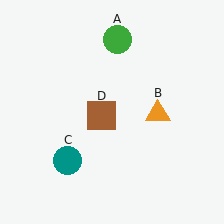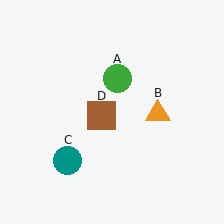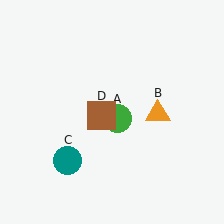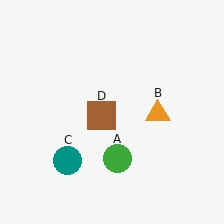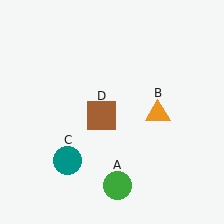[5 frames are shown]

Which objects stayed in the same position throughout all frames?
Orange triangle (object B) and teal circle (object C) and brown square (object D) remained stationary.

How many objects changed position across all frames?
1 object changed position: green circle (object A).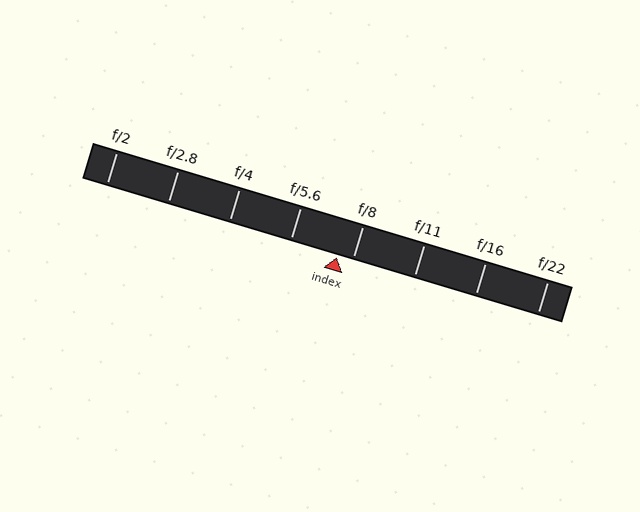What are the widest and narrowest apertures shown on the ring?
The widest aperture shown is f/2 and the narrowest is f/22.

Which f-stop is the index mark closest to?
The index mark is closest to f/8.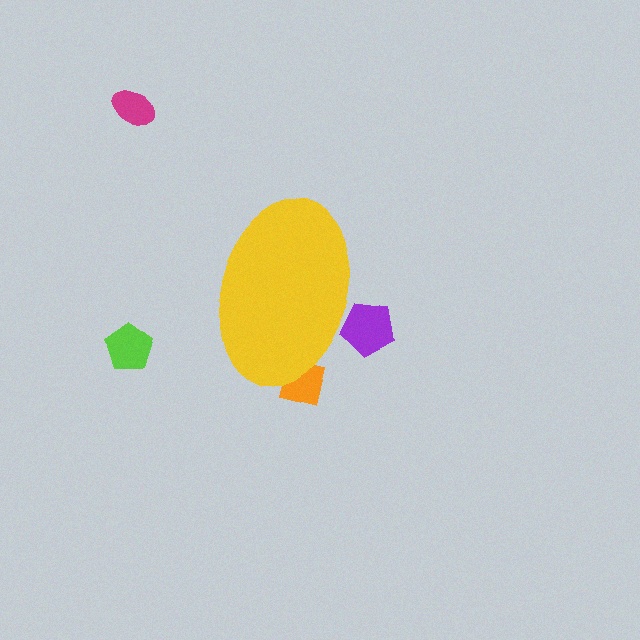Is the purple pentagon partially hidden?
Yes, the purple pentagon is partially hidden behind the yellow ellipse.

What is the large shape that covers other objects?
A yellow ellipse.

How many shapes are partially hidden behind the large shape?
2 shapes are partially hidden.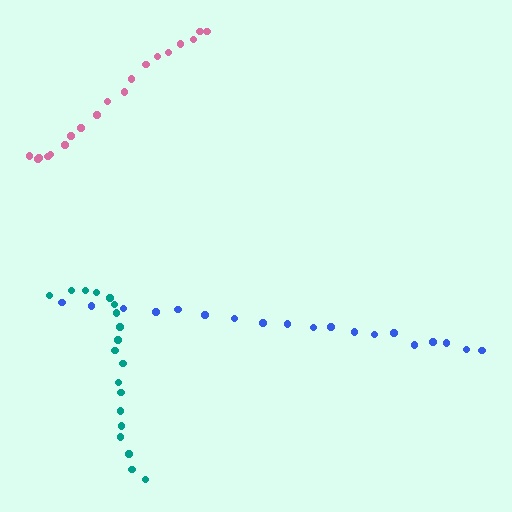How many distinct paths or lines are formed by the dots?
There are 3 distinct paths.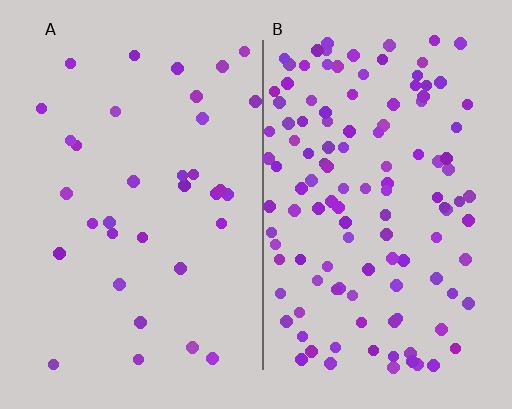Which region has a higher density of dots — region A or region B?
B (the right).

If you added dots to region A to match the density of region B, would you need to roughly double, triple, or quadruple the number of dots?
Approximately quadruple.